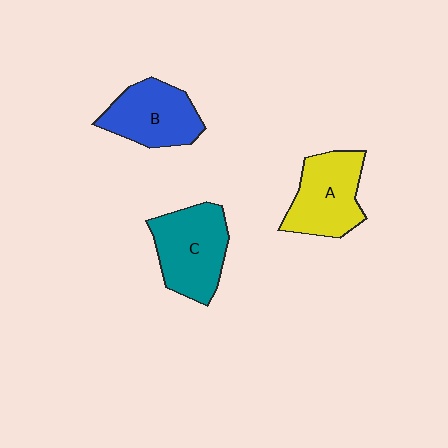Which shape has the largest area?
Shape C (teal).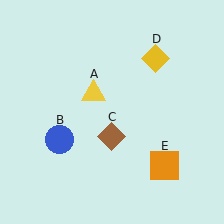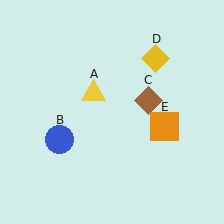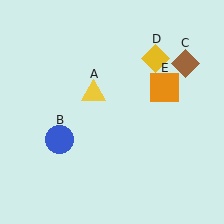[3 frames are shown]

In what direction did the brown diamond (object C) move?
The brown diamond (object C) moved up and to the right.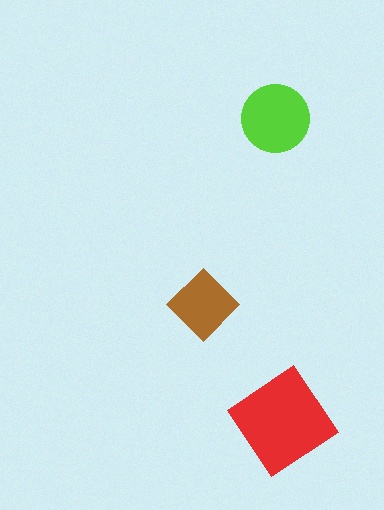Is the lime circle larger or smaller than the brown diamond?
Larger.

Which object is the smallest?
The brown diamond.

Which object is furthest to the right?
The red diamond is rightmost.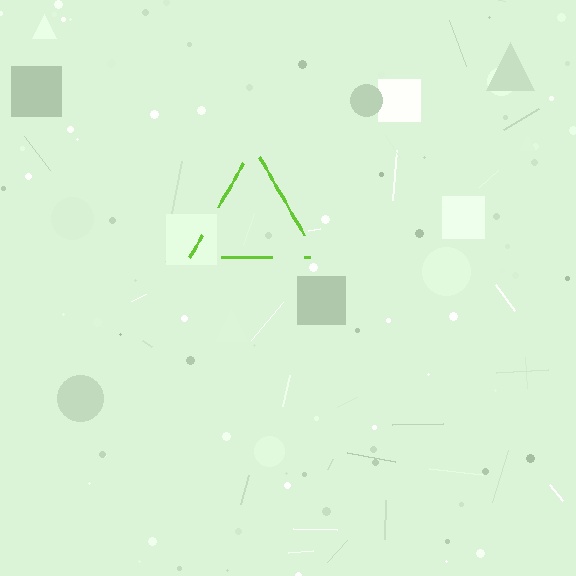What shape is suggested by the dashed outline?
The dashed outline suggests a triangle.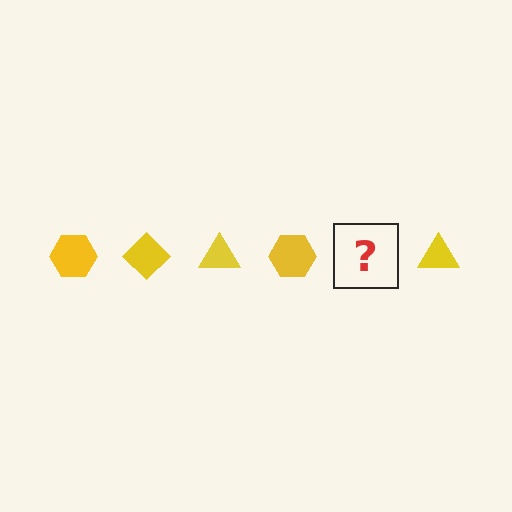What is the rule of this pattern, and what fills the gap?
The rule is that the pattern cycles through hexagon, diamond, triangle shapes in yellow. The gap should be filled with a yellow diamond.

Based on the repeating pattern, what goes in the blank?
The blank should be a yellow diamond.